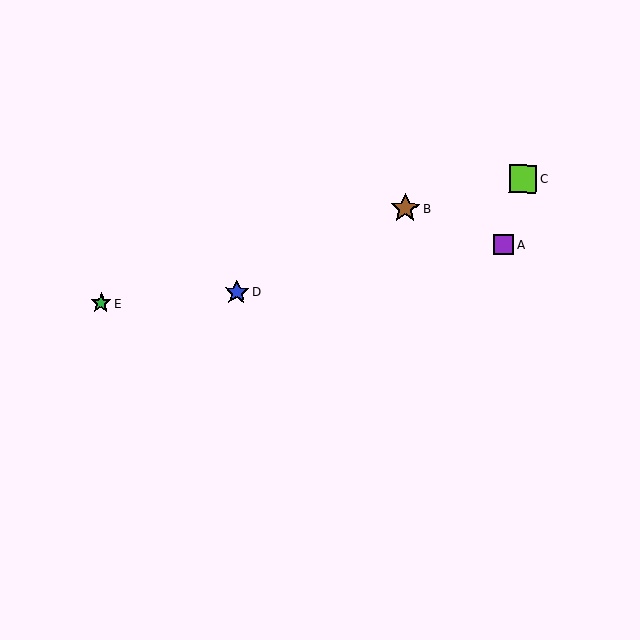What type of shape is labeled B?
Shape B is a brown star.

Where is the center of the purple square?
The center of the purple square is at (504, 244).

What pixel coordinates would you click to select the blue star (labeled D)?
Click at (237, 292) to select the blue star D.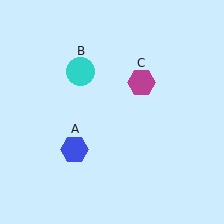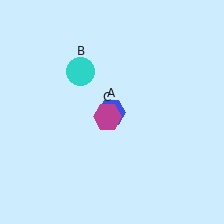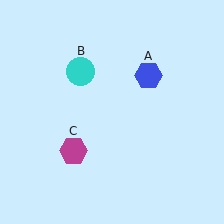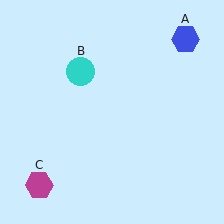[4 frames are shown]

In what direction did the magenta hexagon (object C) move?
The magenta hexagon (object C) moved down and to the left.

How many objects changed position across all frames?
2 objects changed position: blue hexagon (object A), magenta hexagon (object C).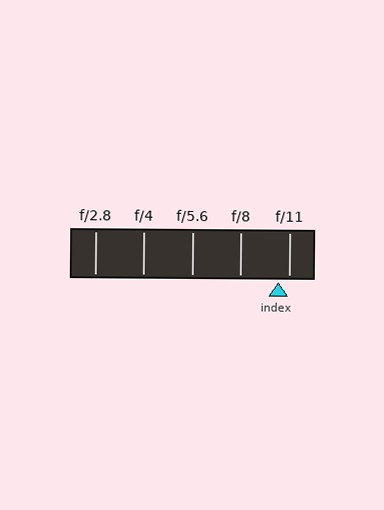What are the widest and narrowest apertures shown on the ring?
The widest aperture shown is f/2.8 and the narrowest is f/11.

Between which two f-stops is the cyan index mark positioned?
The index mark is between f/8 and f/11.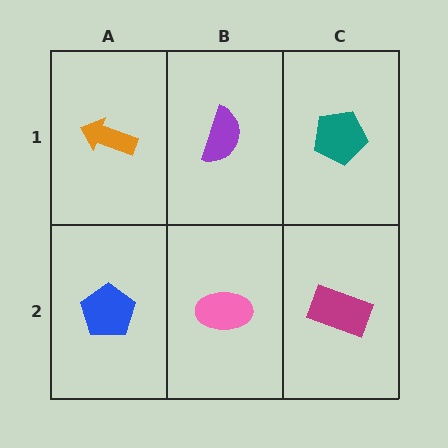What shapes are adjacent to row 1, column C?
A magenta rectangle (row 2, column C), a purple semicircle (row 1, column B).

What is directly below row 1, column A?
A blue pentagon.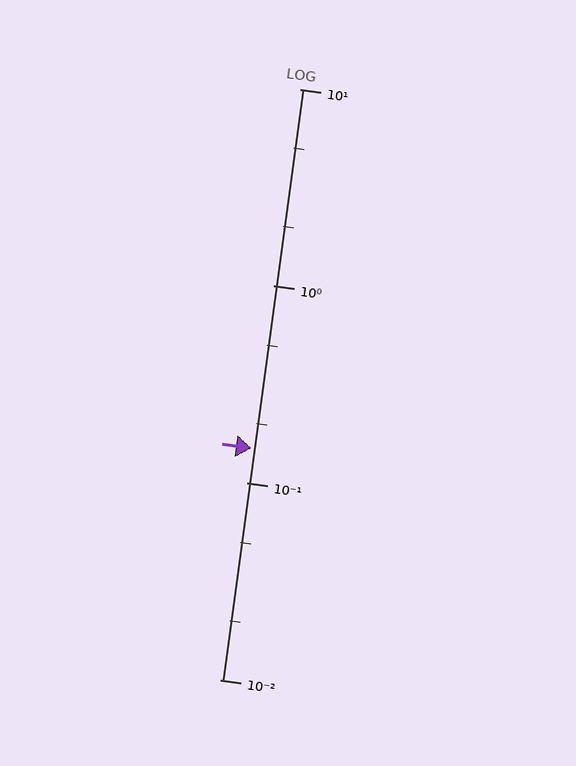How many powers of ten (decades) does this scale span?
The scale spans 3 decades, from 0.01 to 10.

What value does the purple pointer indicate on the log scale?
The pointer indicates approximately 0.15.